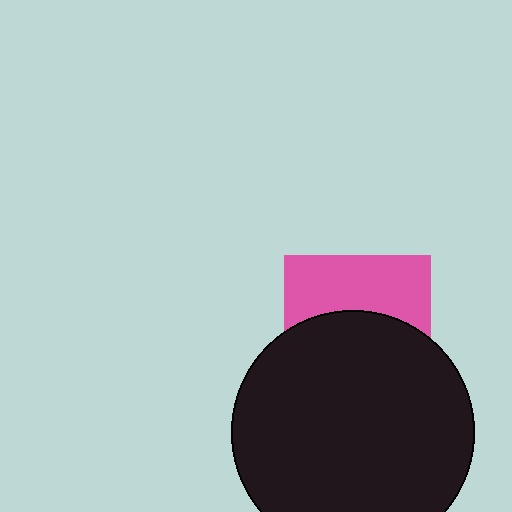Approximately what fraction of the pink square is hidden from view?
Roughly 58% of the pink square is hidden behind the black circle.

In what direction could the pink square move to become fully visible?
The pink square could move up. That would shift it out from behind the black circle entirely.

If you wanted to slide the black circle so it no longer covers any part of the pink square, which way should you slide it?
Slide it down — that is the most direct way to separate the two shapes.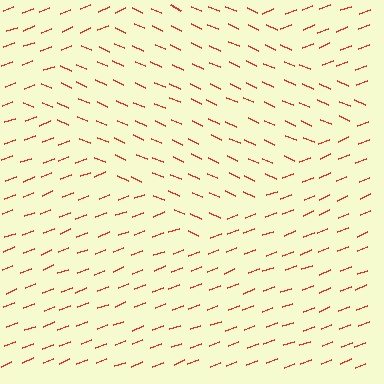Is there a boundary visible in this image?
Yes, there is a texture boundary formed by a change in line orientation.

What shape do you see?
I see a diamond.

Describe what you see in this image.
The image is filled with small red line segments. A diamond region in the image has lines oriented differently from the surrounding lines, creating a visible texture boundary.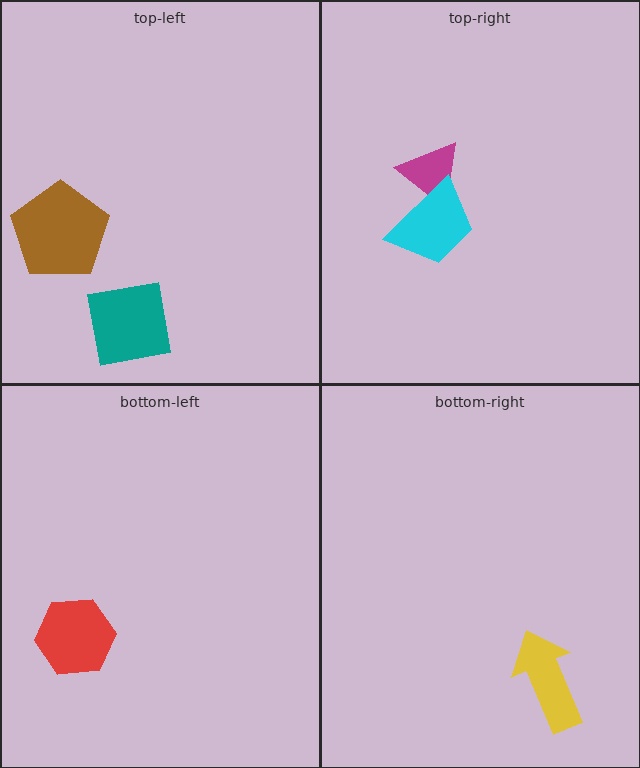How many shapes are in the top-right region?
2.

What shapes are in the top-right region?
The magenta triangle, the cyan trapezoid.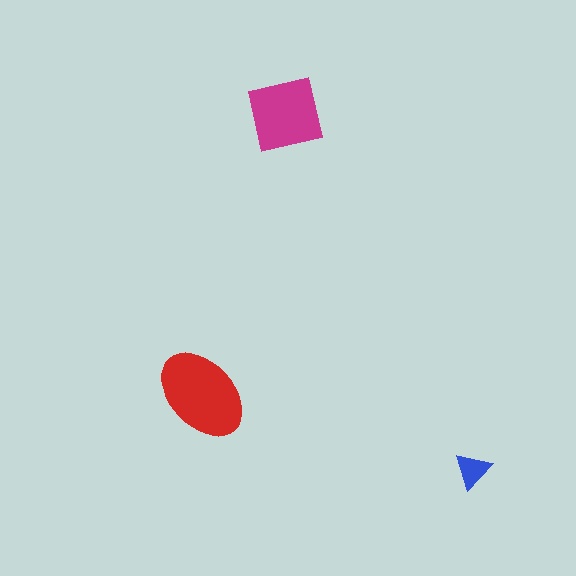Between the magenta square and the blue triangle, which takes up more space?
The magenta square.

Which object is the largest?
The red ellipse.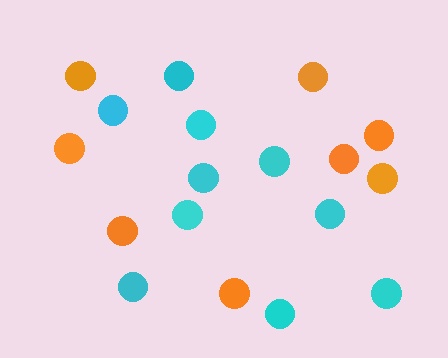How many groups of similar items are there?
There are 2 groups: one group of orange circles (8) and one group of cyan circles (10).